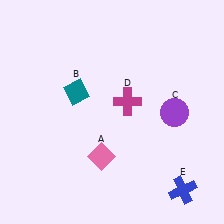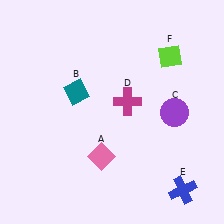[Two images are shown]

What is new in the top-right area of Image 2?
A lime diamond (F) was added in the top-right area of Image 2.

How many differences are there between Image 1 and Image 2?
There is 1 difference between the two images.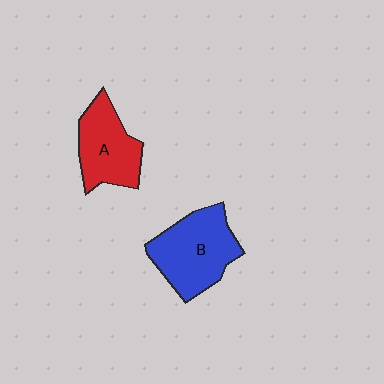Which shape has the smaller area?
Shape A (red).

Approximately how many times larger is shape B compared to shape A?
Approximately 1.3 times.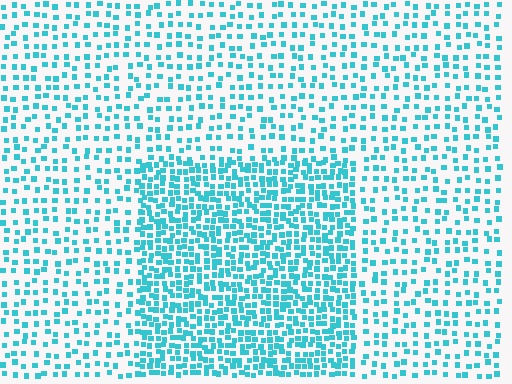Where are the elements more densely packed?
The elements are more densely packed inside the rectangle boundary.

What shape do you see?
I see a rectangle.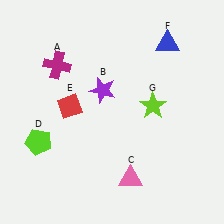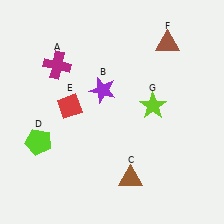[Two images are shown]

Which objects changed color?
C changed from pink to brown. F changed from blue to brown.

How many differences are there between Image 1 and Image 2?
There are 2 differences between the two images.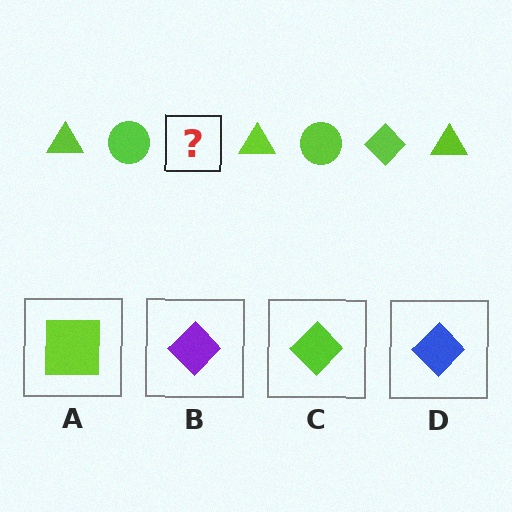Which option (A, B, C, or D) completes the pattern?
C.